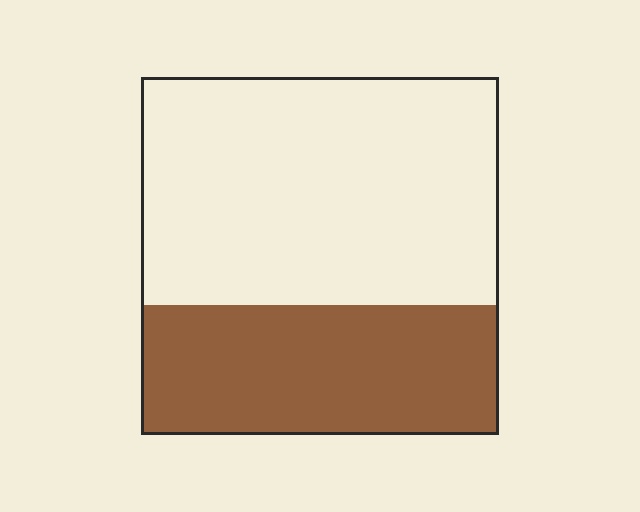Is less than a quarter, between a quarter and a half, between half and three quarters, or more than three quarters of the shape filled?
Between a quarter and a half.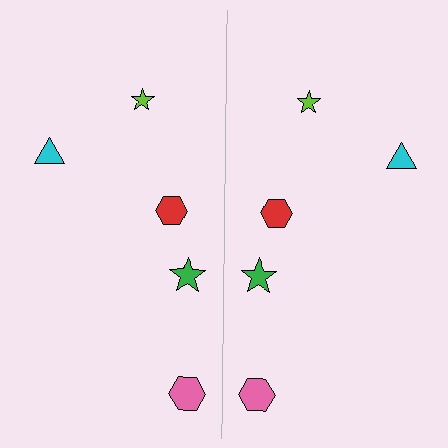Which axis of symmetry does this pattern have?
The pattern has a vertical axis of symmetry running through the center of the image.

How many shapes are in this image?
There are 10 shapes in this image.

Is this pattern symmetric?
Yes, this pattern has bilateral (reflection) symmetry.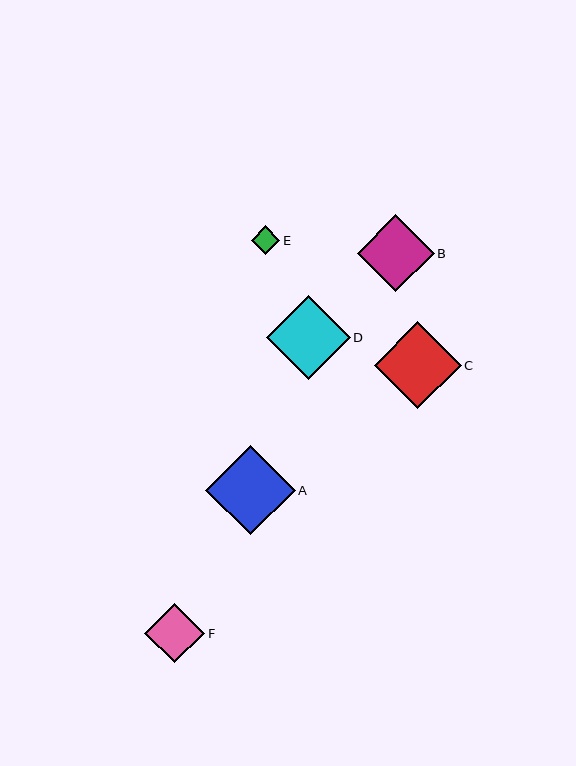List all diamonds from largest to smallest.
From largest to smallest: A, C, D, B, F, E.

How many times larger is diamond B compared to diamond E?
Diamond B is approximately 2.7 times the size of diamond E.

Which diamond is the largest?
Diamond A is the largest with a size of approximately 90 pixels.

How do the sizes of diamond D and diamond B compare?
Diamond D and diamond B are approximately the same size.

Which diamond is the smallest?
Diamond E is the smallest with a size of approximately 28 pixels.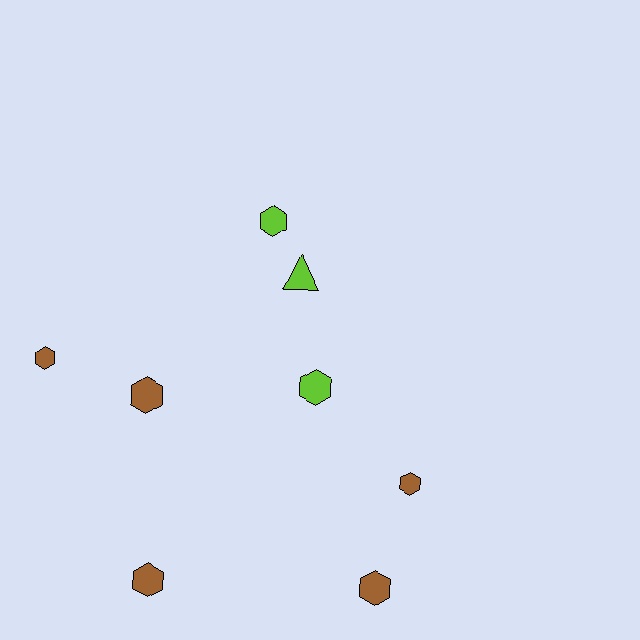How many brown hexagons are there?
There are 5 brown hexagons.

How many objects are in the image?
There are 8 objects.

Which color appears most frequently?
Brown, with 5 objects.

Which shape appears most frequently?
Hexagon, with 7 objects.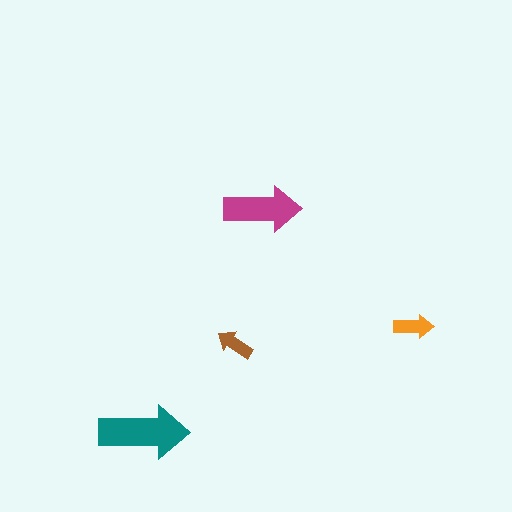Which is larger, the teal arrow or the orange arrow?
The teal one.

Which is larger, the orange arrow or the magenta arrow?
The magenta one.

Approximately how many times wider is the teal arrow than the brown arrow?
About 2.5 times wider.